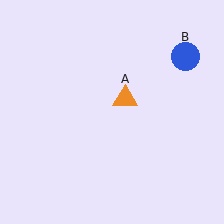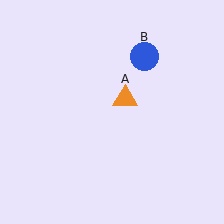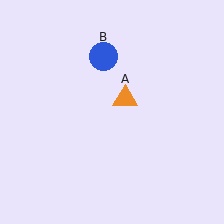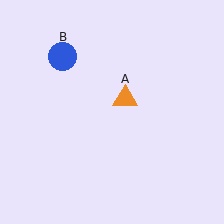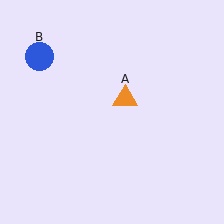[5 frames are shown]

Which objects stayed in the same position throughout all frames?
Orange triangle (object A) remained stationary.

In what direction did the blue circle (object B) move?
The blue circle (object B) moved left.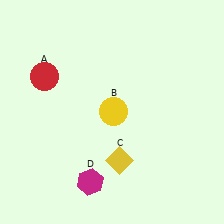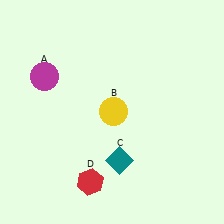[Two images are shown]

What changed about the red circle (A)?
In Image 1, A is red. In Image 2, it changed to magenta.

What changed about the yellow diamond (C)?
In Image 1, C is yellow. In Image 2, it changed to teal.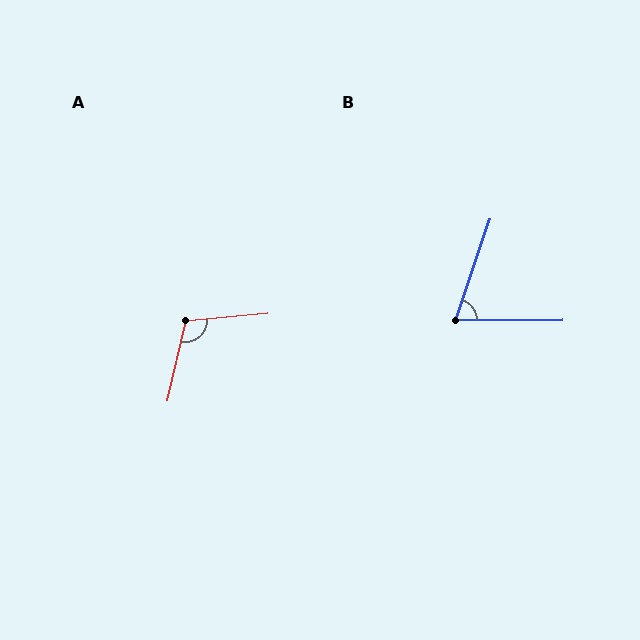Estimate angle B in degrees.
Approximately 71 degrees.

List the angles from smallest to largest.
B (71°), A (108°).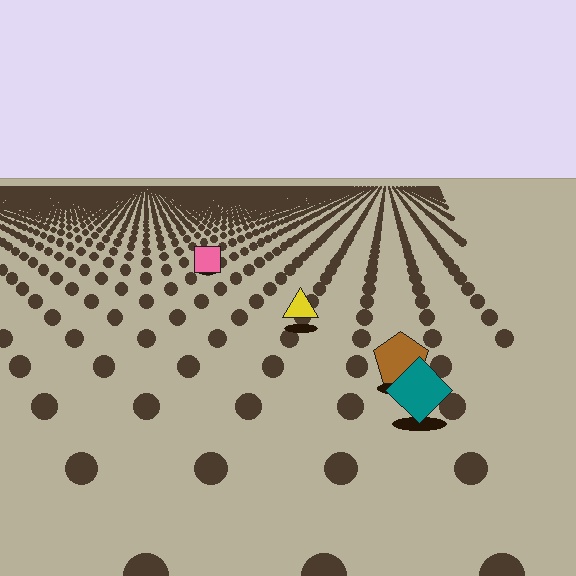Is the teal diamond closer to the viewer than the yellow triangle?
Yes. The teal diamond is closer — you can tell from the texture gradient: the ground texture is coarser near it.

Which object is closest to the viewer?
The teal diamond is closest. The texture marks near it are larger and more spread out.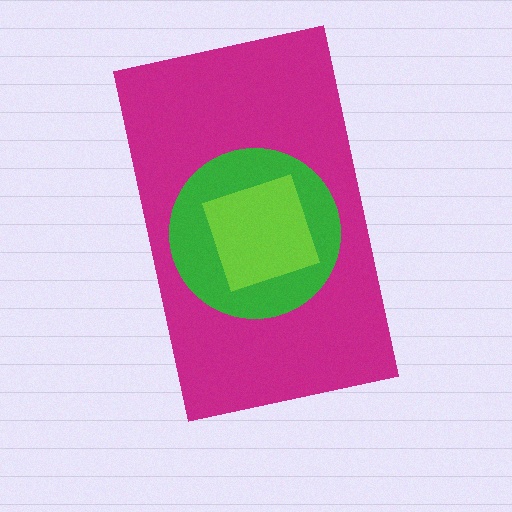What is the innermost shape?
The lime square.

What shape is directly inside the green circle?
The lime square.